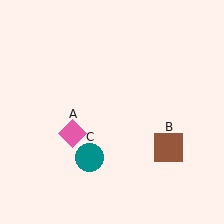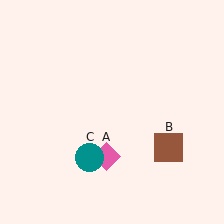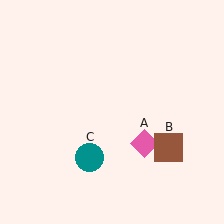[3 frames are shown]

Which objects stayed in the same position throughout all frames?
Brown square (object B) and teal circle (object C) remained stationary.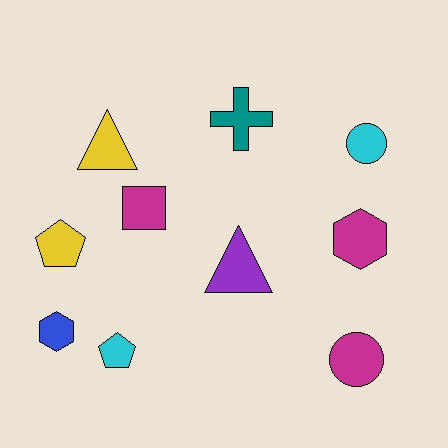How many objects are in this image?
There are 10 objects.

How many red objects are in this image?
There are no red objects.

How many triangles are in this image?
There are 2 triangles.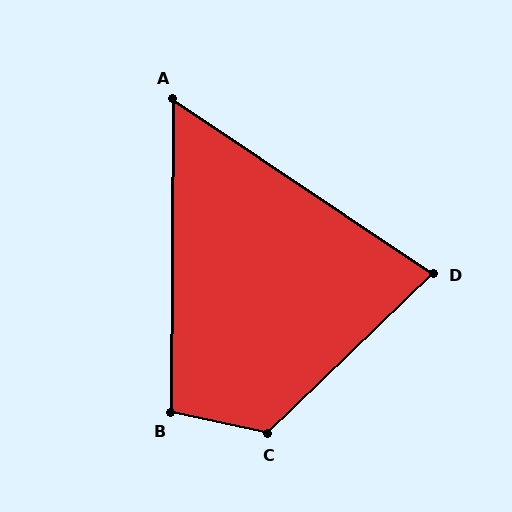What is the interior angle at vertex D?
Approximately 78 degrees (acute).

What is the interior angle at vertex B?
Approximately 102 degrees (obtuse).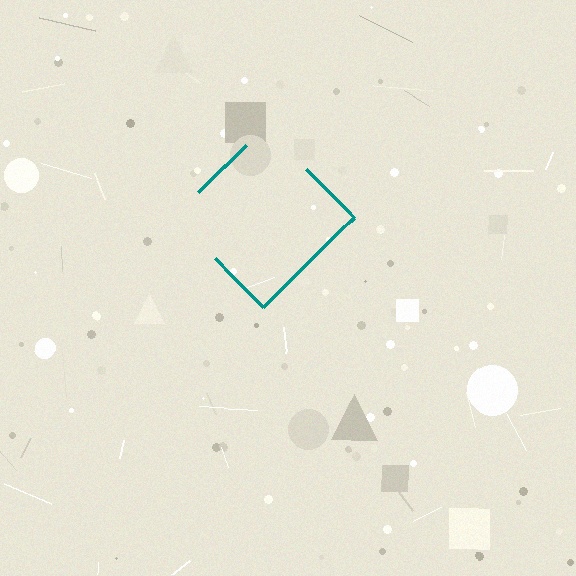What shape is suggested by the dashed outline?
The dashed outline suggests a diamond.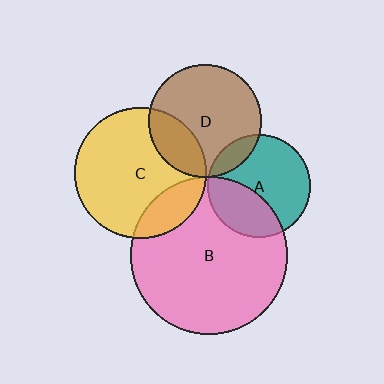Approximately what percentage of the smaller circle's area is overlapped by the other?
Approximately 25%.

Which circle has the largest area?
Circle B (pink).